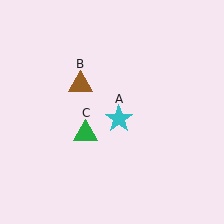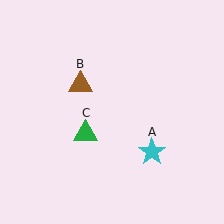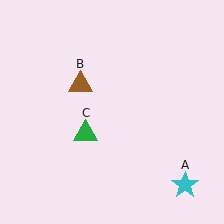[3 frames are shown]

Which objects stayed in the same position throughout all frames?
Brown triangle (object B) and green triangle (object C) remained stationary.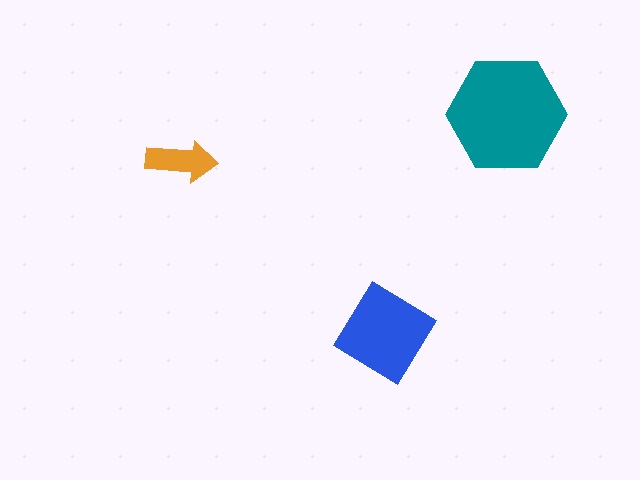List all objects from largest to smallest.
The teal hexagon, the blue diamond, the orange arrow.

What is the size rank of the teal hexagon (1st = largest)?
1st.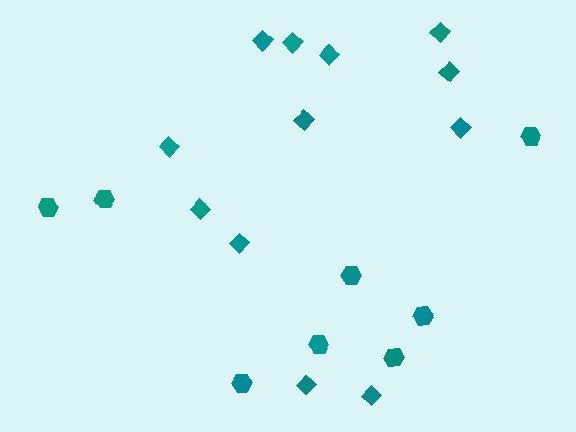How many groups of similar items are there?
There are 2 groups: one group of hexagons (8) and one group of diamonds (12).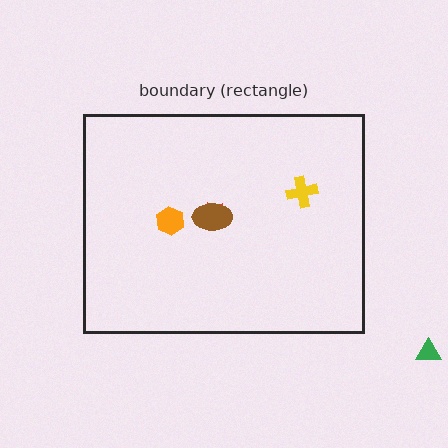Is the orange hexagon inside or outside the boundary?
Inside.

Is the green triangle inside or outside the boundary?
Outside.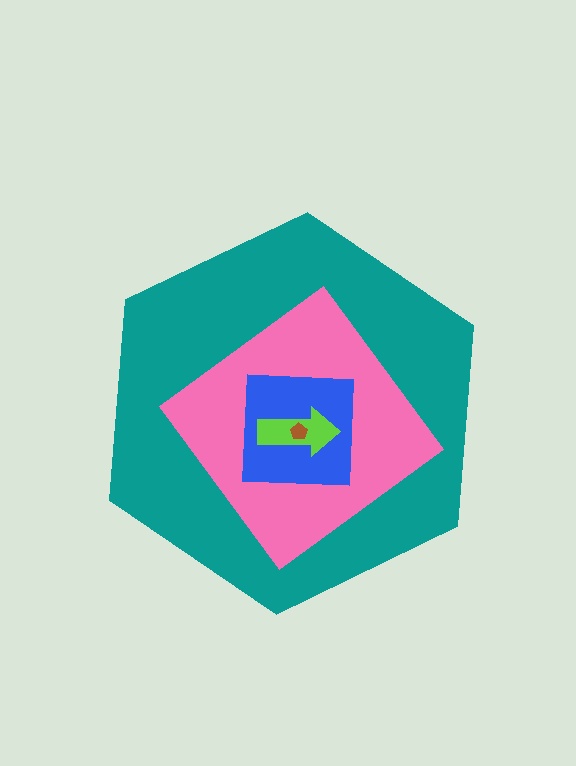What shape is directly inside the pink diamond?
The blue square.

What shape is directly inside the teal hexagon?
The pink diamond.